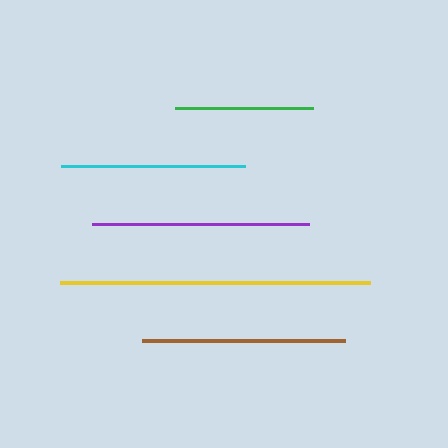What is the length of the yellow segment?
The yellow segment is approximately 310 pixels long.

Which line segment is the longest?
The yellow line is the longest at approximately 310 pixels.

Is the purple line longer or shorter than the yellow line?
The yellow line is longer than the purple line.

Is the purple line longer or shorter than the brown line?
The purple line is longer than the brown line.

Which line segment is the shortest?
The green line is the shortest at approximately 138 pixels.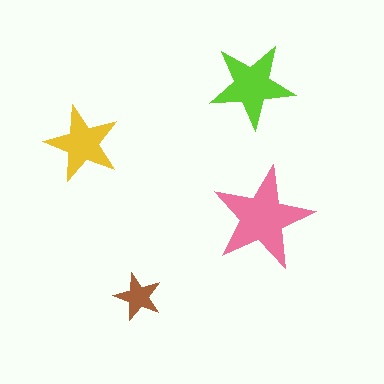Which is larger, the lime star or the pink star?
The pink one.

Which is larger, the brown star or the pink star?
The pink one.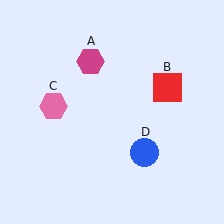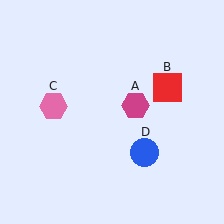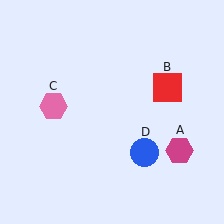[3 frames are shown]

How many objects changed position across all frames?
1 object changed position: magenta hexagon (object A).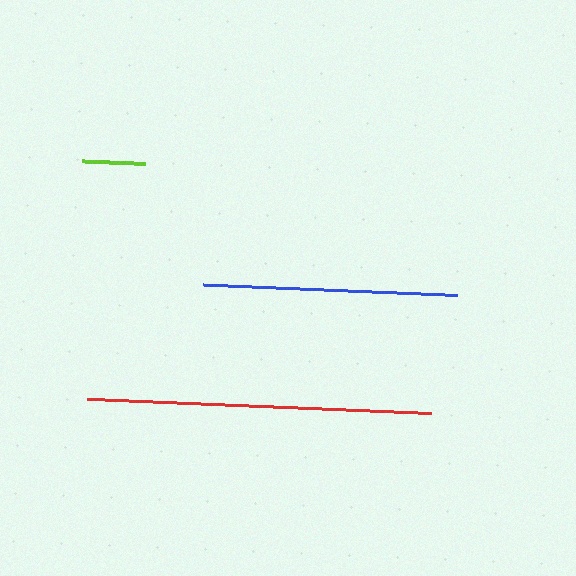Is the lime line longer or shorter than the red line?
The red line is longer than the lime line.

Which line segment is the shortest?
The lime line is the shortest at approximately 63 pixels.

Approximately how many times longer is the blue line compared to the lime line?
The blue line is approximately 4.0 times the length of the lime line.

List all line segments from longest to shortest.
From longest to shortest: red, blue, lime.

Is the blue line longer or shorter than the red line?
The red line is longer than the blue line.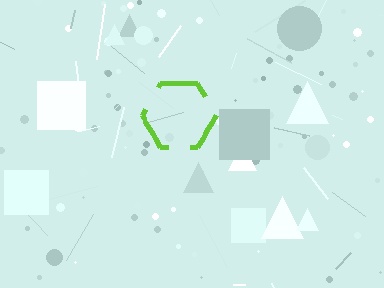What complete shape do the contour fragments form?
The contour fragments form a hexagon.